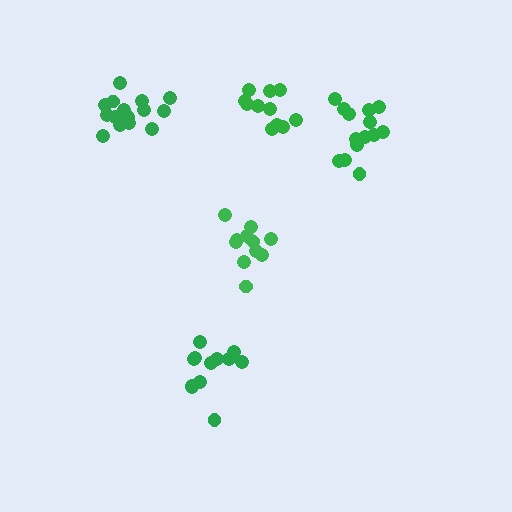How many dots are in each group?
Group 1: 11 dots, Group 2: 12 dots, Group 3: 16 dots, Group 4: 11 dots, Group 5: 14 dots (64 total).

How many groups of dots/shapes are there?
There are 5 groups.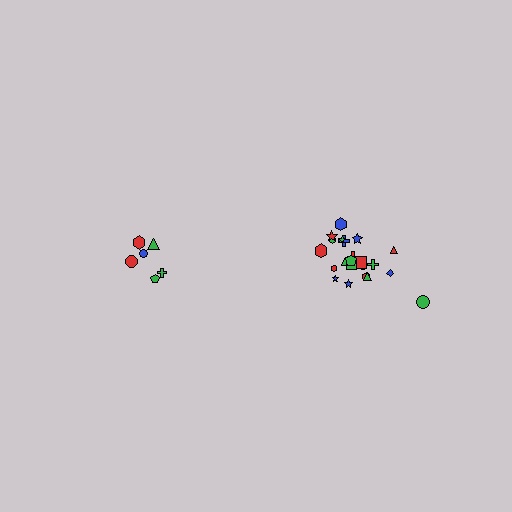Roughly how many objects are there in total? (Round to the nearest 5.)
Roughly 30 objects in total.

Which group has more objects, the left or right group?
The right group.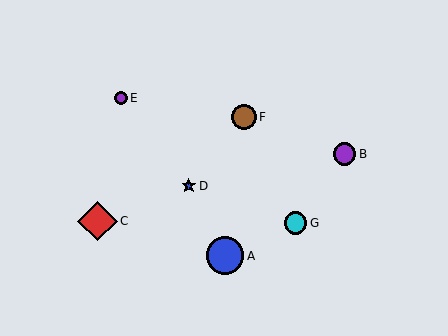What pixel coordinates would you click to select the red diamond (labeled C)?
Click at (98, 221) to select the red diamond C.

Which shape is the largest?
The red diamond (labeled C) is the largest.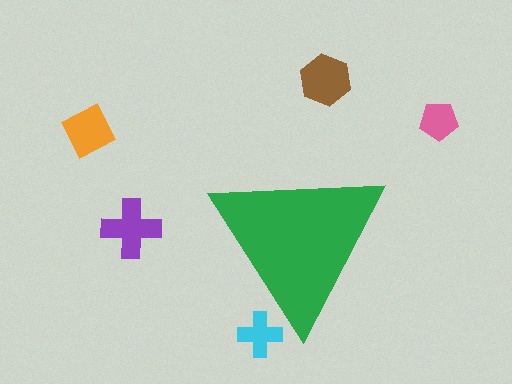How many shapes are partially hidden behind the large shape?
1 shape is partially hidden.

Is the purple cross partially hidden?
No, the purple cross is fully visible.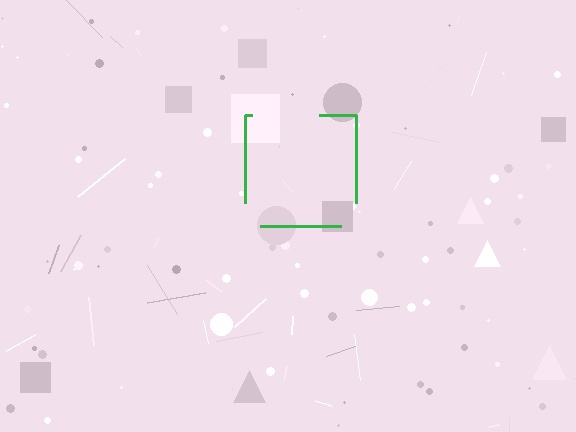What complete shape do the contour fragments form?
The contour fragments form a square.